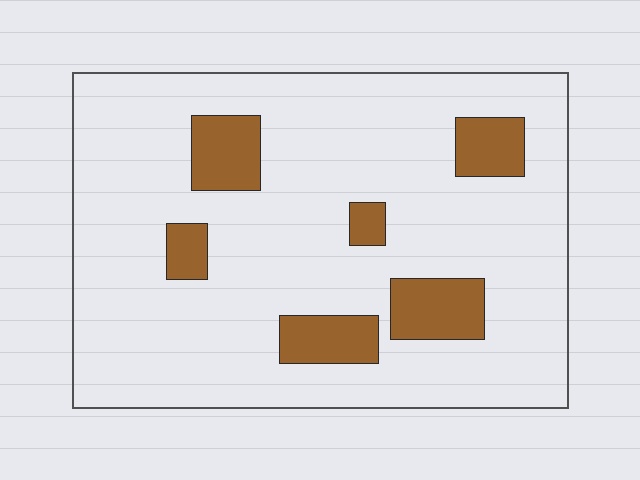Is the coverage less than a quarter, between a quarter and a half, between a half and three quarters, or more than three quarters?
Less than a quarter.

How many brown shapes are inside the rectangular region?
6.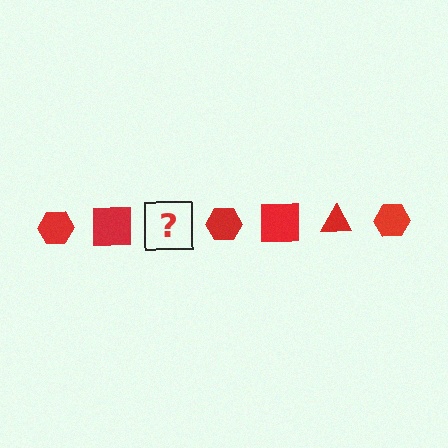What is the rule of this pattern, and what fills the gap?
The rule is that the pattern cycles through hexagon, square, triangle shapes in red. The gap should be filled with a red triangle.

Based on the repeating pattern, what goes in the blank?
The blank should be a red triangle.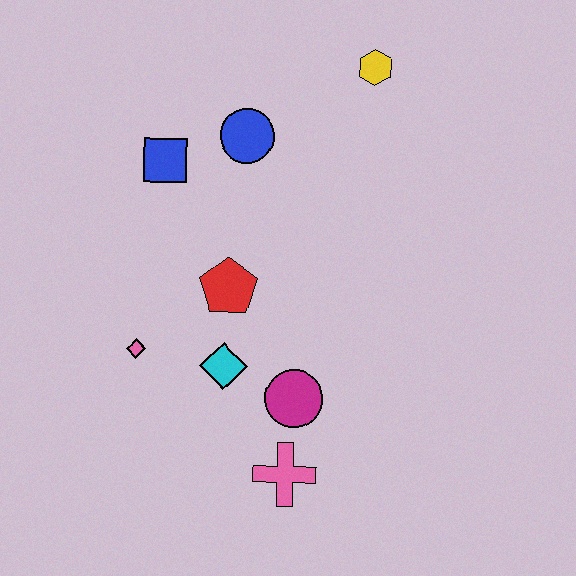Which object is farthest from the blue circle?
The pink cross is farthest from the blue circle.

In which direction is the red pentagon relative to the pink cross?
The red pentagon is above the pink cross.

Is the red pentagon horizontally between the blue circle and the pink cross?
No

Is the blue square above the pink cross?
Yes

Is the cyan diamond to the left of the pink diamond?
No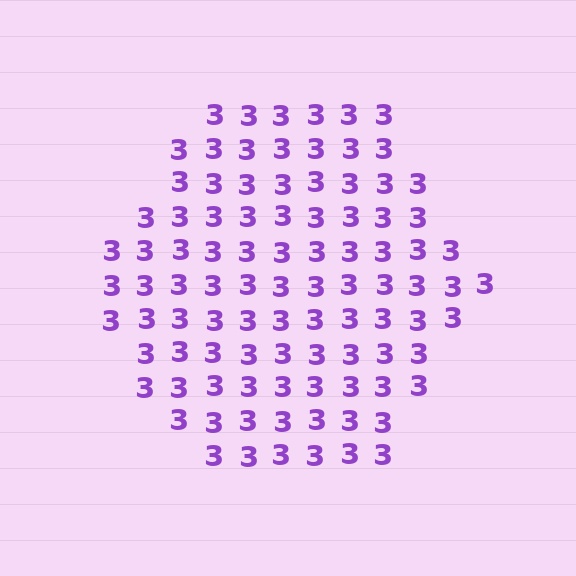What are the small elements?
The small elements are digit 3's.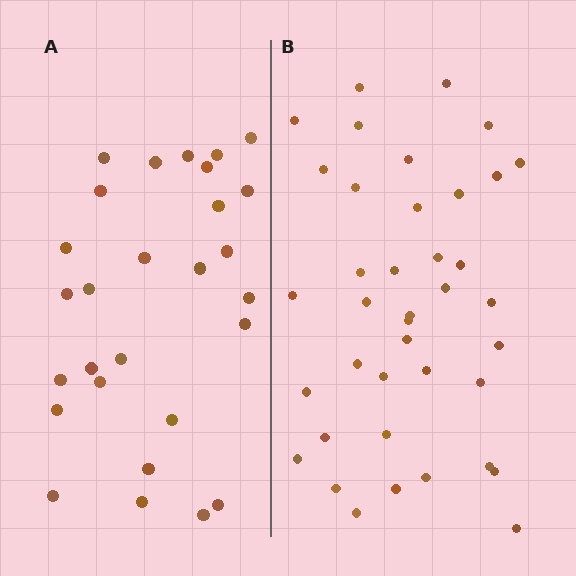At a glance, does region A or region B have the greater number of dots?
Region B (the right region) has more dots.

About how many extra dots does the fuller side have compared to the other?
Region B has roughly 12 or so more dots than region A.